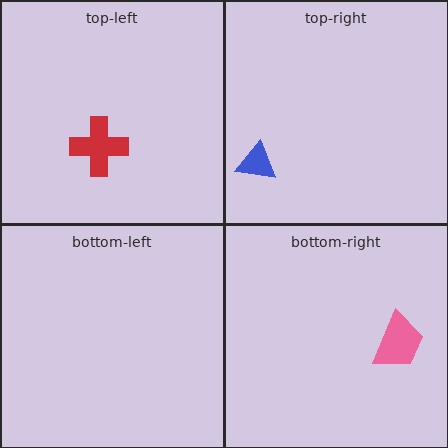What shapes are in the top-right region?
The blue triangle.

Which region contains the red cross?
The top-left region.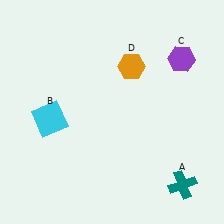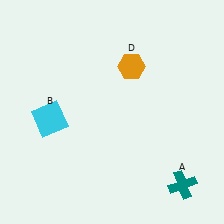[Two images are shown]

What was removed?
The purple hexagon (C) was removed in Image 2.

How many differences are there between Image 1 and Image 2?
There is 1 difference between the two images.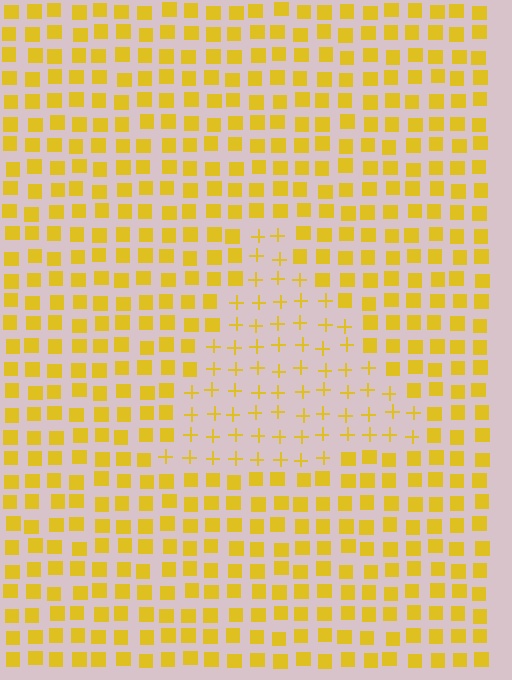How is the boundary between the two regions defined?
The boundary is defined by a change in element shape: plus signs inside vs. squares outside. All elements share the same color and spacing.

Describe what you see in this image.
The image is filled with small yellow elements arranged in a uniform grid. A triangle-shaped region contains plus signs, while the surrounding area contains squares. The boundary is defined purely by the change in element shape.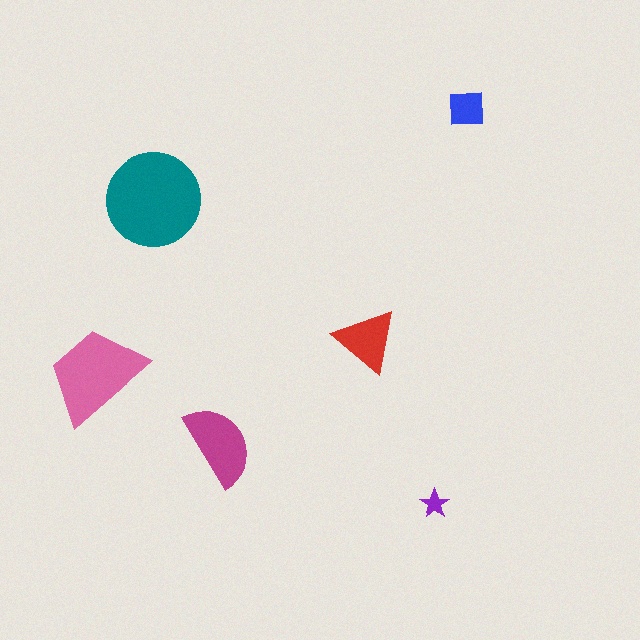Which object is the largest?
The teal circle.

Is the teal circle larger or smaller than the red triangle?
Larger.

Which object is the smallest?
The purple star.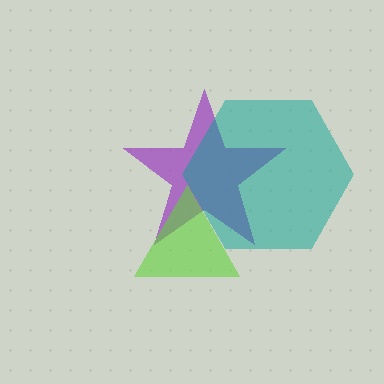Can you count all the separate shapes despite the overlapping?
Yes, there are 3 separate shapes.